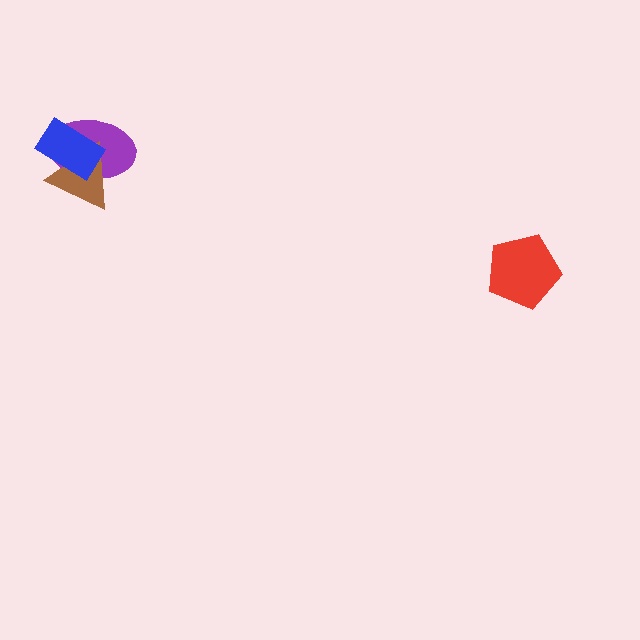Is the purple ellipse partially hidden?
Yes, it is partially covered by another shape.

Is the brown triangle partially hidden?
Yes, it is partially covered by another shape.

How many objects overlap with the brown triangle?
2 objects overlap with the brown triangle.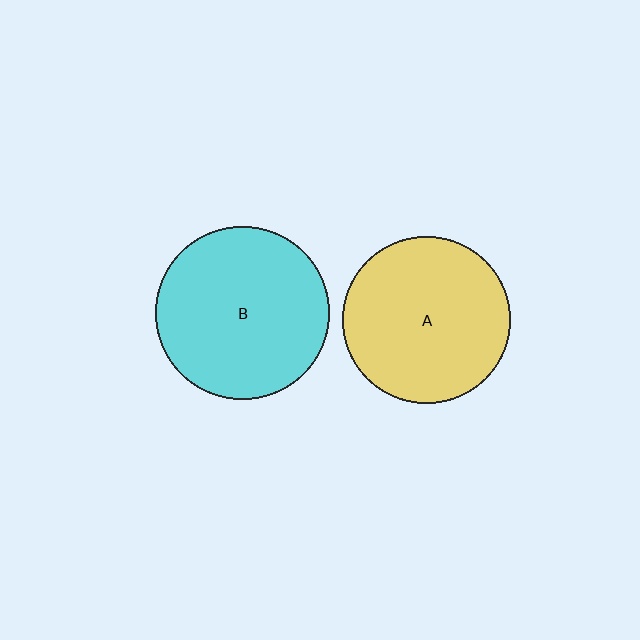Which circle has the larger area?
Circle B (cyan).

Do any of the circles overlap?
No, none of the circles overlap.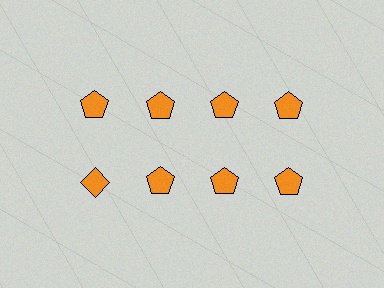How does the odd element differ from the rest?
It has a different shape: diamond instead of pentagon.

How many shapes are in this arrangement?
There are 8 shapes arranged in a grid pattern.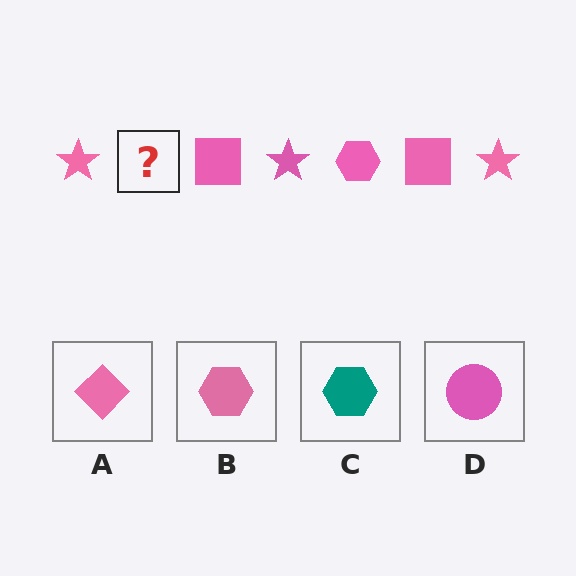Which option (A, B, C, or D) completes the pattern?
B.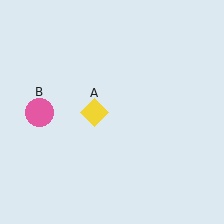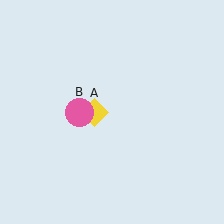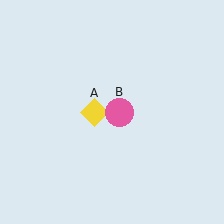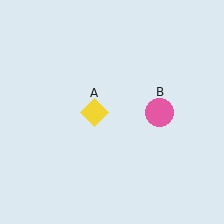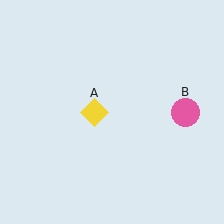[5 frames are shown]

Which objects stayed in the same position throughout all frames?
Yellow diamond (object A) remained stationary.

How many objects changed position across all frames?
1 object changed position: pink circle (object B).